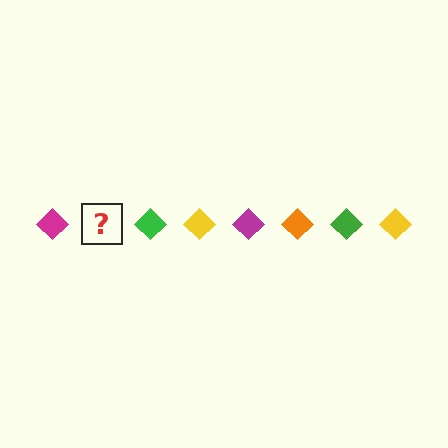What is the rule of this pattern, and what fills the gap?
The rule is that the pattern cycles through magenta, orange, green, yellow diamonds. The gap should be filled with an orange diamond.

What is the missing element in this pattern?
The missing element is an orange diamond.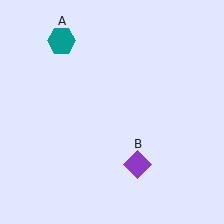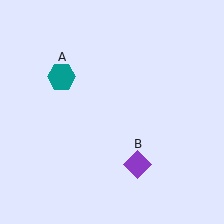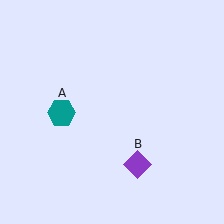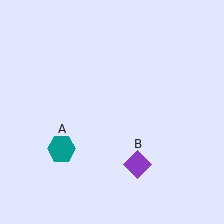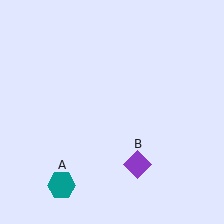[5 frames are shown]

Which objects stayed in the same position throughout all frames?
Purple diamond (object B) remained stationary.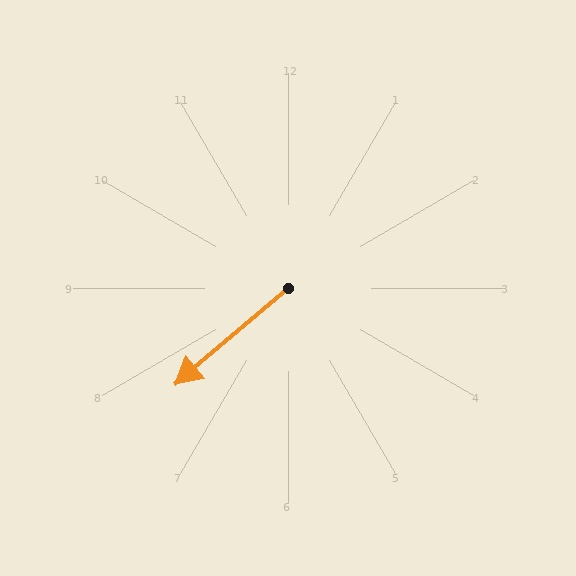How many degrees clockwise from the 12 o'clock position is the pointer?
Approximately 230 degrees.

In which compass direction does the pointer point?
Southwest.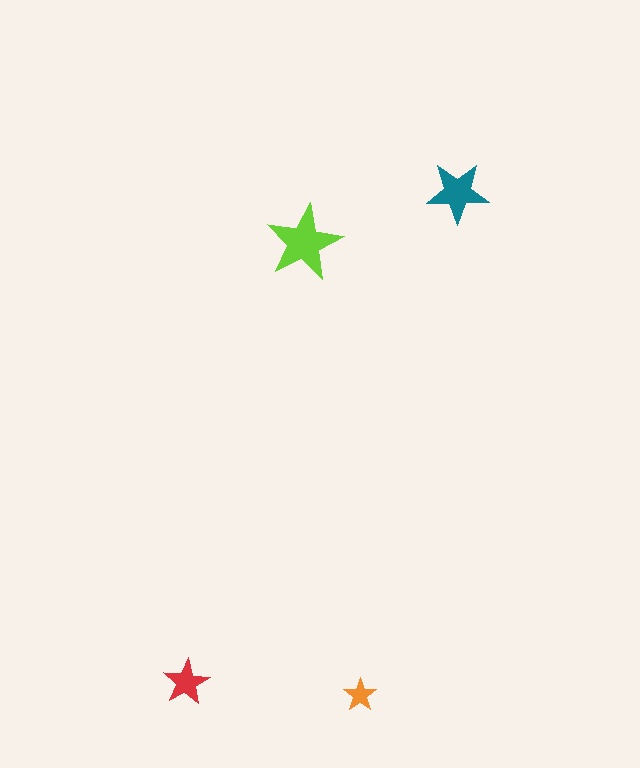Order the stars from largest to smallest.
the lime one, the teal one, the red one, the orange one.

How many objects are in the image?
There are 4 objects in the image.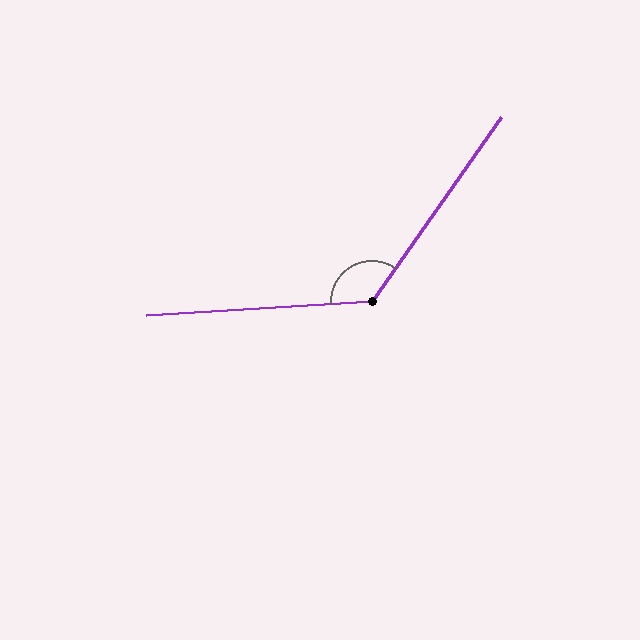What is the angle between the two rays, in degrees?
Approximately 129 degrees.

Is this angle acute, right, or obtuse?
It is obtuse.